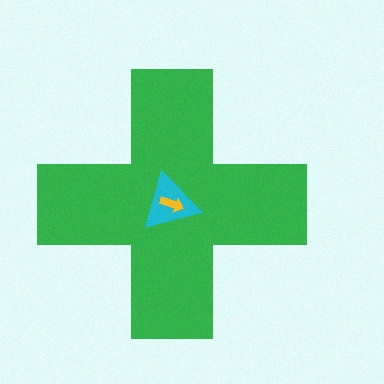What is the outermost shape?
The green cross.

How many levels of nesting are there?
3.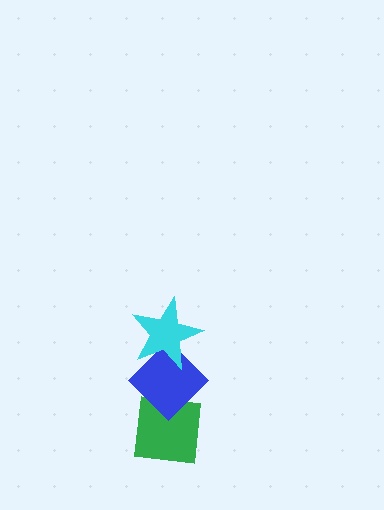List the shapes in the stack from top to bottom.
From top to bottom: the cyan star, the blue diamond, the green square.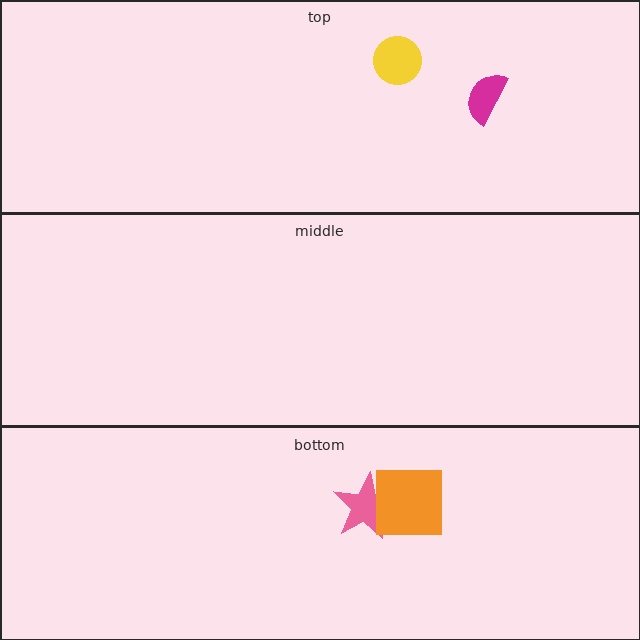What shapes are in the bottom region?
The pink star, the orange square.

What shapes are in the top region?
The yellow circle, the magenta semicircle.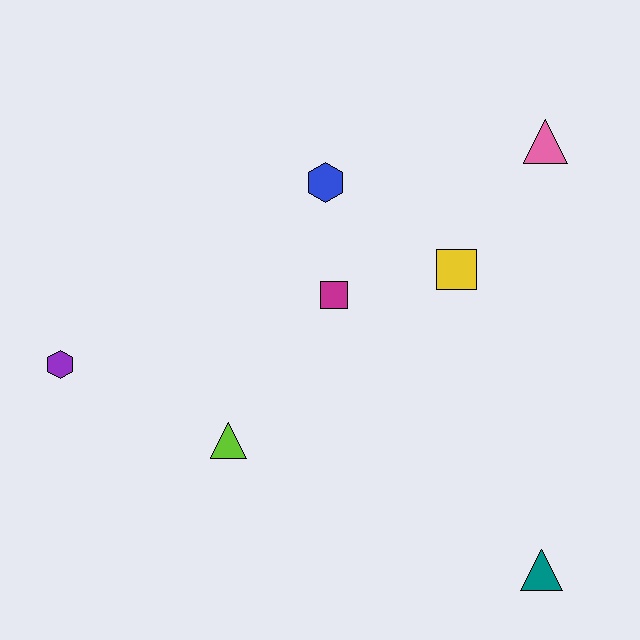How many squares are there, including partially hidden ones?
There are 2 squares.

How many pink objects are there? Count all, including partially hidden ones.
There is 1 pink object.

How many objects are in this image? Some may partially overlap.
There are 7 objects.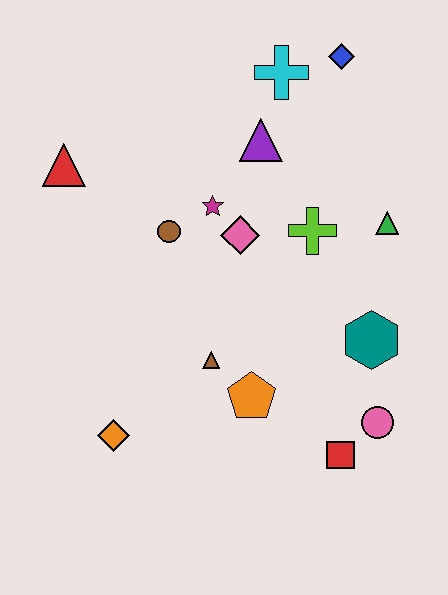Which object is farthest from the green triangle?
The orange diamond is farthest from the green triangle.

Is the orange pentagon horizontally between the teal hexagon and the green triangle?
No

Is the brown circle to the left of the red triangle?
No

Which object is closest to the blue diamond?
The cyan cross is closest to the blue diamond.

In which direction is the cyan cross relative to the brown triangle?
The cyan cross is above the brown triangle.